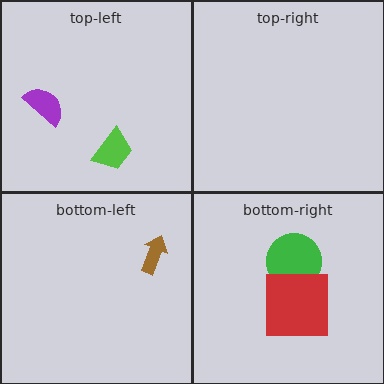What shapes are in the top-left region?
The lime trapezoid, the purple semicircle.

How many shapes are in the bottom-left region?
1.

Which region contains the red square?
The bottom-right region.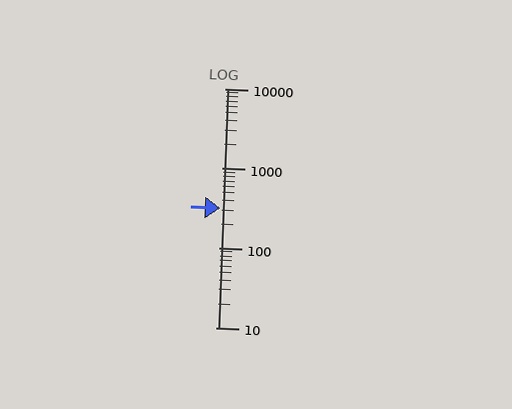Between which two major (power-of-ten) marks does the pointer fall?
The pointer is between 100 and 1000.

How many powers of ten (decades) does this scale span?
The scale spans 3 decades, from 10 to 10000.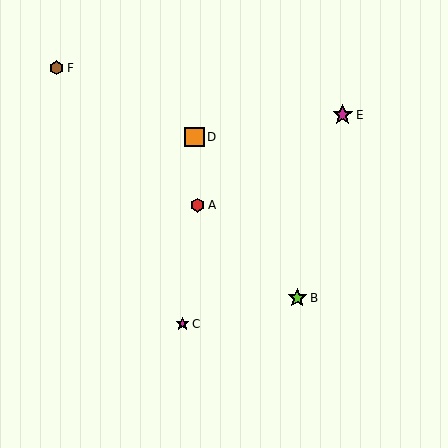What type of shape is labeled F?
Shape F is a brown hexagon.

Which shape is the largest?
The magenta star (labeled E) is the largest.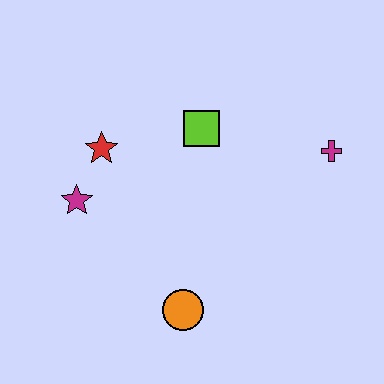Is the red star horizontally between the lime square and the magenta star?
Yes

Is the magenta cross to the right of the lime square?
Yes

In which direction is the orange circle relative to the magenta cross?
The orange circle is below the magenta cross.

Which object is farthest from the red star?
The magenta cross is farthest from the red star.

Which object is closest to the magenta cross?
The lime square is closest to the magenta cross.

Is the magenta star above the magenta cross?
No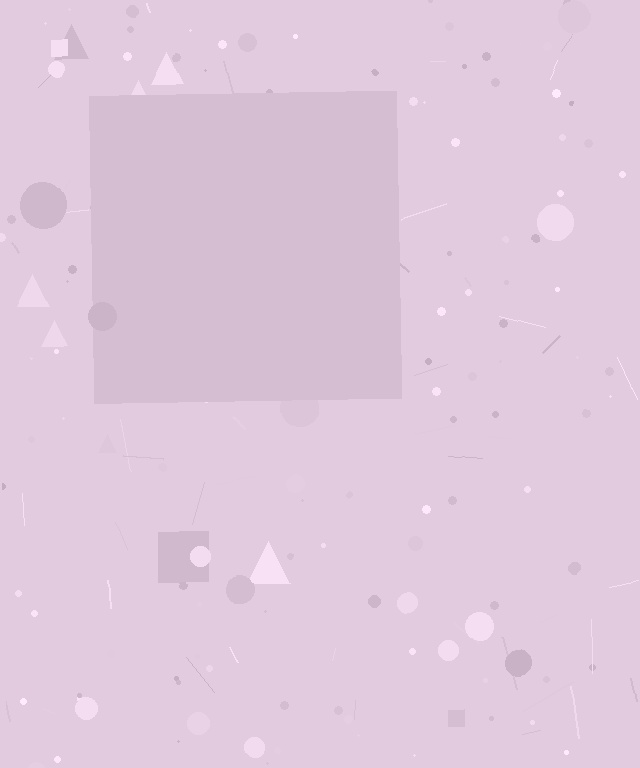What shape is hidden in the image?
A square is hidden in the image.